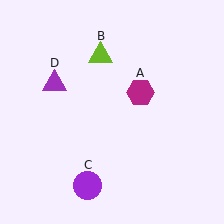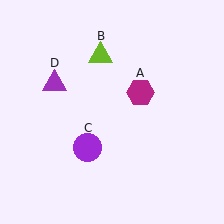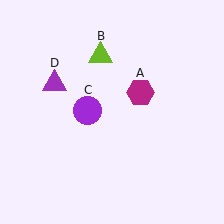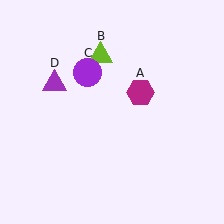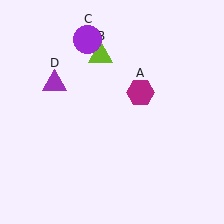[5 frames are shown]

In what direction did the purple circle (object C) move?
The purple circle (object C) moved up.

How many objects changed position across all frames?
1 object changed position: purple circle (object C).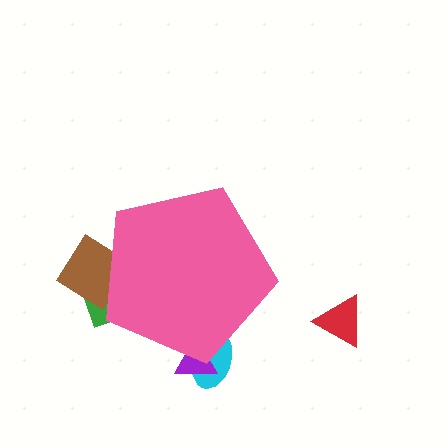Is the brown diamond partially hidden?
Yes, the brown diamond is partially hidden behind the pink pentagon.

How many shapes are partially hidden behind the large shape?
4 shapes are partially hidden.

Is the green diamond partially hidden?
Yes, the green diamond is partially hidden behind the pink pentagon.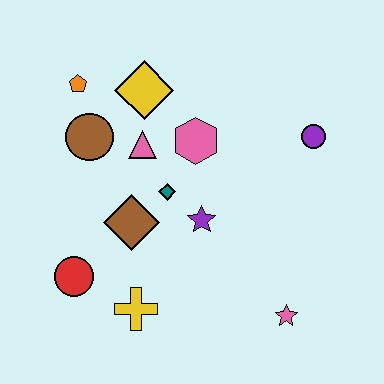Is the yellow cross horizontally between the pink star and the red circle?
Yes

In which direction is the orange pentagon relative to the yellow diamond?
The orange pentagon is to the left of the yellow diamond.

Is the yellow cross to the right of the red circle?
Yes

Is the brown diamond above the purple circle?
No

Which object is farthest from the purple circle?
The red circle is farthest from the purple circle.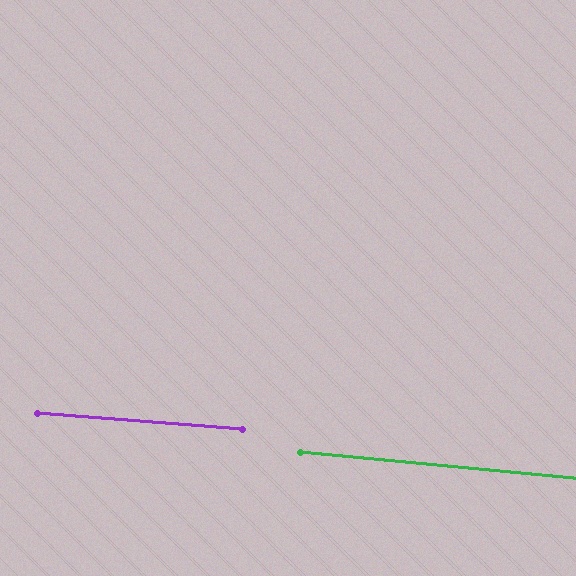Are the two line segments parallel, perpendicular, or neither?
Parallel — their directions differ by only 1.0°.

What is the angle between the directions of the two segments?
Approximately 1 degree.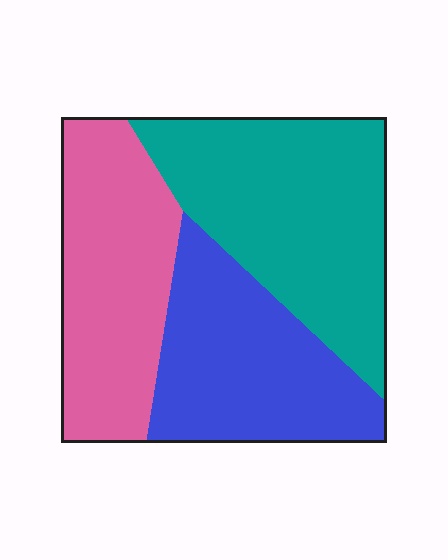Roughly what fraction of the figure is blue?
Blue covers 30% of the figure.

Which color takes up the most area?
Teal, at roughly 40%.